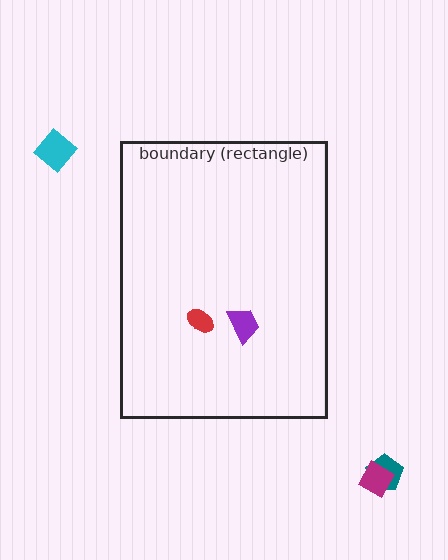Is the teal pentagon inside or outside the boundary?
Outside.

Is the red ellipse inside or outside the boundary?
Inside.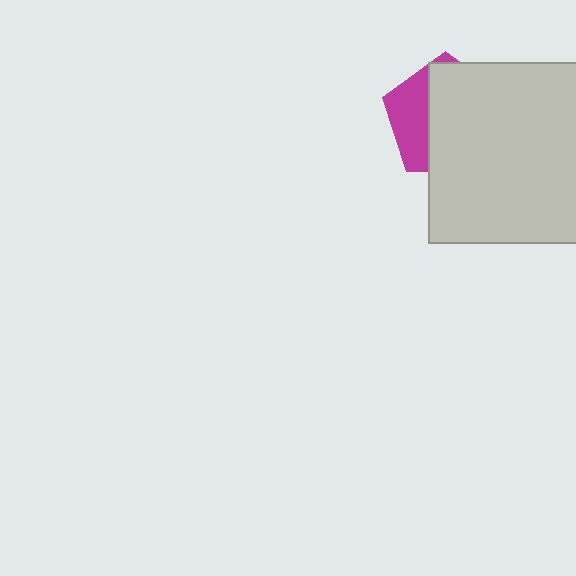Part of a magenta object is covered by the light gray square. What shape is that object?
It is a pentagon.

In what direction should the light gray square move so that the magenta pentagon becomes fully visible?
The light gray square should move right. That is the shortest direction to clear the overlap and leave the magenta pentagon fully visible.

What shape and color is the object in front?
The object in front is a light gray square.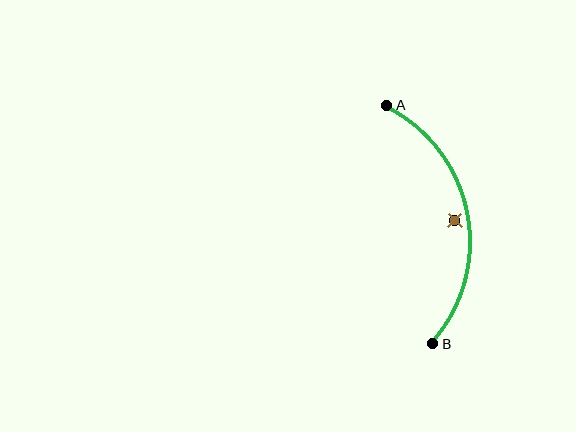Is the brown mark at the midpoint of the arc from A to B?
No — the brown mark does not lie on the arc at all. It sits slightly inside the curve.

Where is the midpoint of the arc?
The arc midpoint is the point on the curve farthest from the straight line joining A and B. It sits to the right of that line.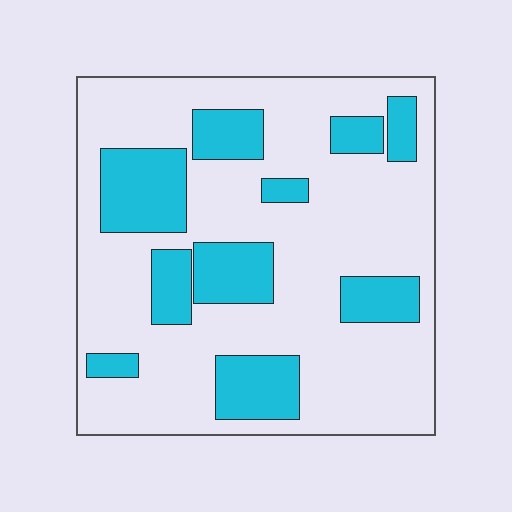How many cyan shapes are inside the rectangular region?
10.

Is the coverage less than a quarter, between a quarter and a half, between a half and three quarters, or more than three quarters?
Between a quarter and a half.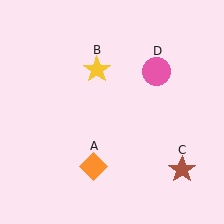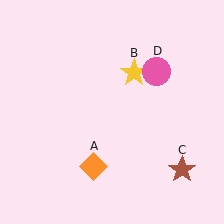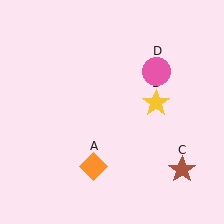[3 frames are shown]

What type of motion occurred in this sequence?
The yellow star (object B) rotated clockwise around the center of the scene.